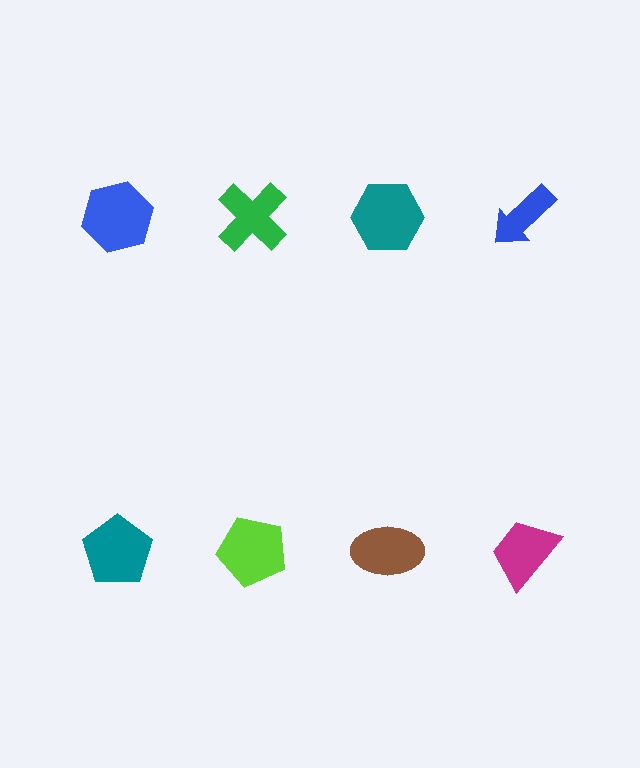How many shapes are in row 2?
4 shapes.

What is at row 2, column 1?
A teal pentagon.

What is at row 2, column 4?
A magenta trapezoid.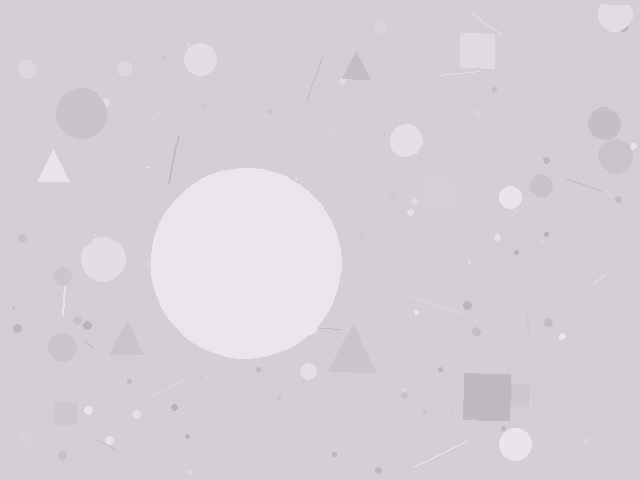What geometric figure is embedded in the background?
A circle is embedded in the background.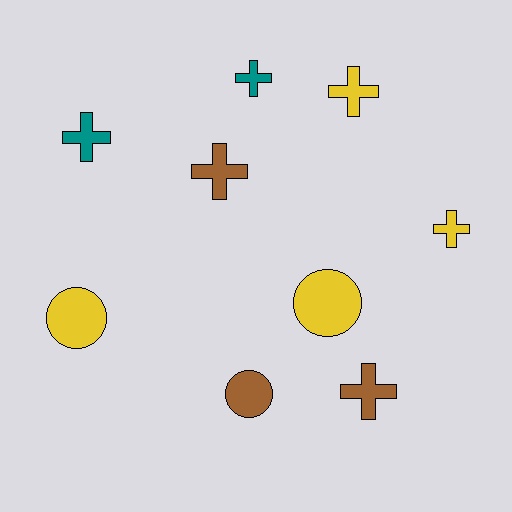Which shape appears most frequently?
Cross, with 6 objects.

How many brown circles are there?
There is 1 brown circle.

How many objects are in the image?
There are 9 objects.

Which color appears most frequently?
Yellow, with 4 objects.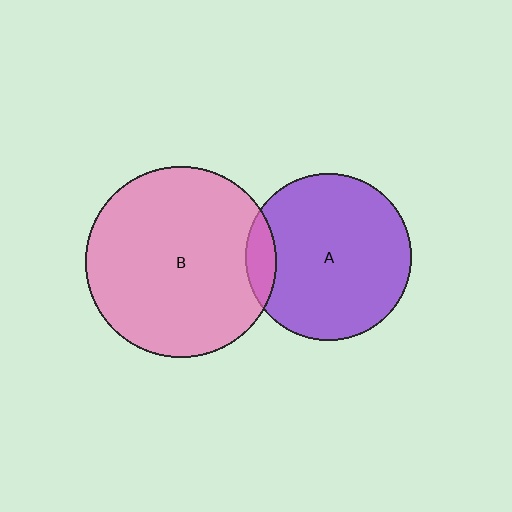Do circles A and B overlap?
Yes.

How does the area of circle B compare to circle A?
Approximately 1.3 times.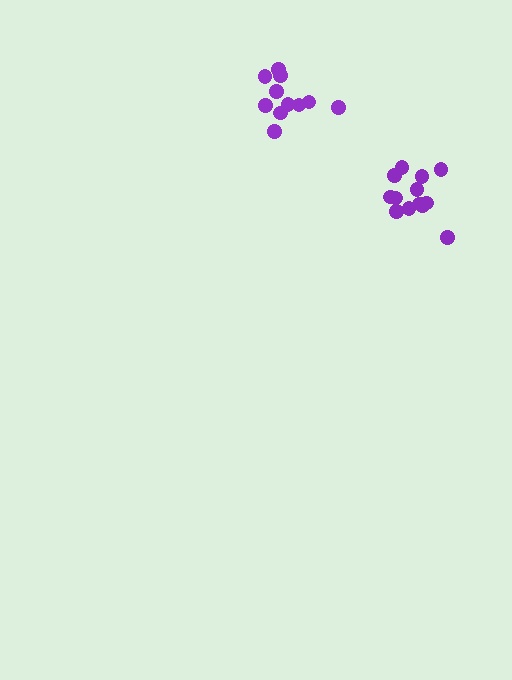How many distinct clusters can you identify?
There are 2 distinct clusters.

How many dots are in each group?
Group 1: 11 dots, Group 2: 13 dots (24 total).